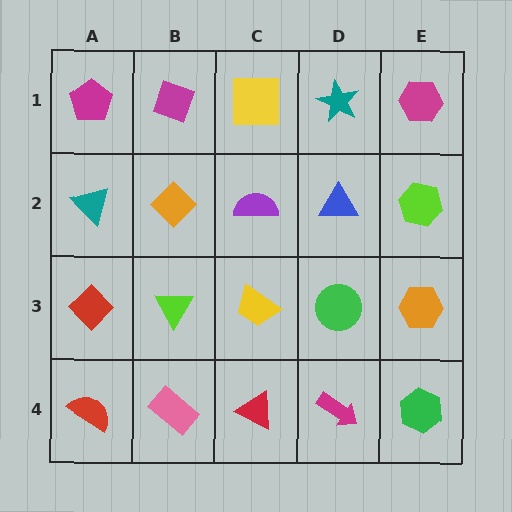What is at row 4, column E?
A green hexagon.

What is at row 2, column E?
A lime hexagon.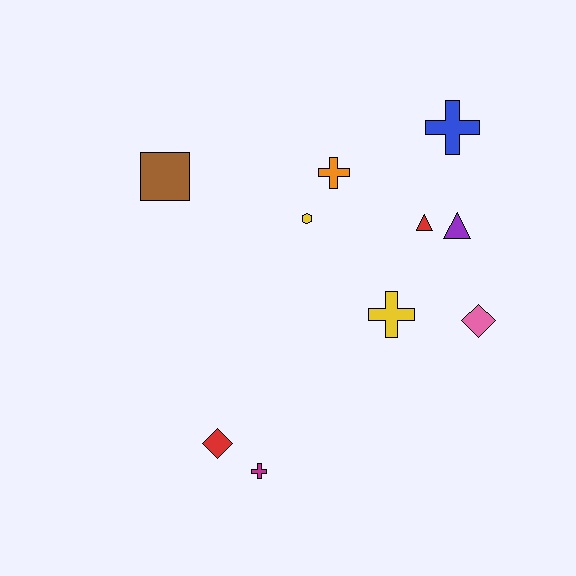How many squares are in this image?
There is 1 square.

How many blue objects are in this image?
There is 1 blue object.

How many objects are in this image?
There are 10 objects.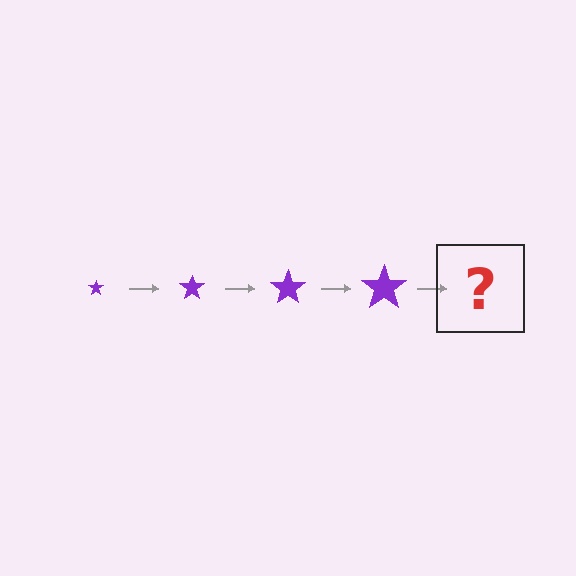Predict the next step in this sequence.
The next step is a purple star, larger than the previous one.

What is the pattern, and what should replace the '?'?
The pattern is that the star gets progressively larger each step. The '?' should be a purple star, larger than the previous one.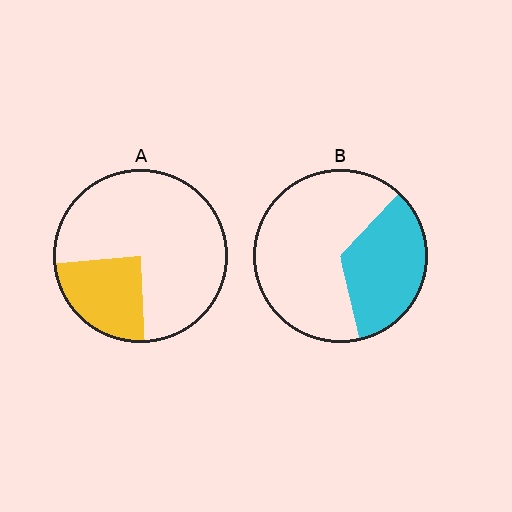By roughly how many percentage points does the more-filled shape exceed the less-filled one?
By roughly 10 percentage points (B over A).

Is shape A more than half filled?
No.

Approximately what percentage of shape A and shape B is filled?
A is approximately 25% and B is approximately 35%.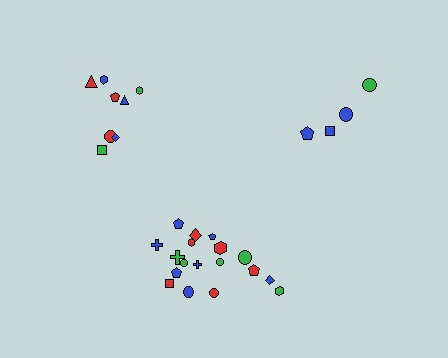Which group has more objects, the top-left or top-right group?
The top-left group.